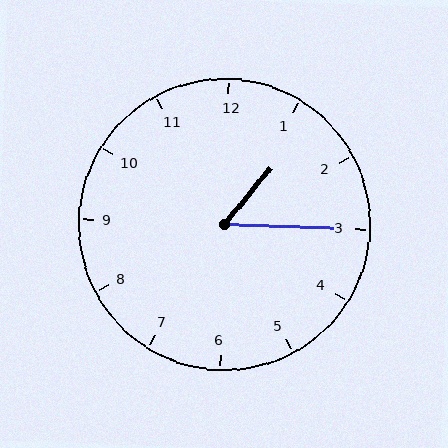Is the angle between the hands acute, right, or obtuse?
It is acute.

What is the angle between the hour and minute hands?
Approximately 52 degrees.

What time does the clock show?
1:15.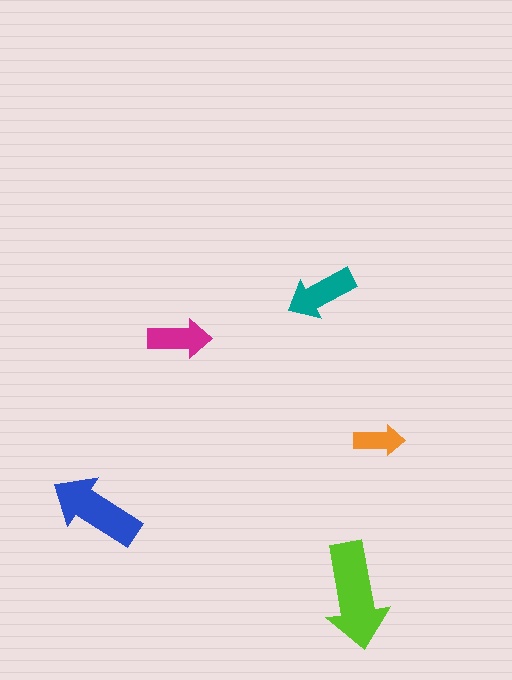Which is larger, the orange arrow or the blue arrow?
The blue one.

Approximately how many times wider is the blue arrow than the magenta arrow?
About 1.5 times wider.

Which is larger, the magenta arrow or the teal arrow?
The teal one.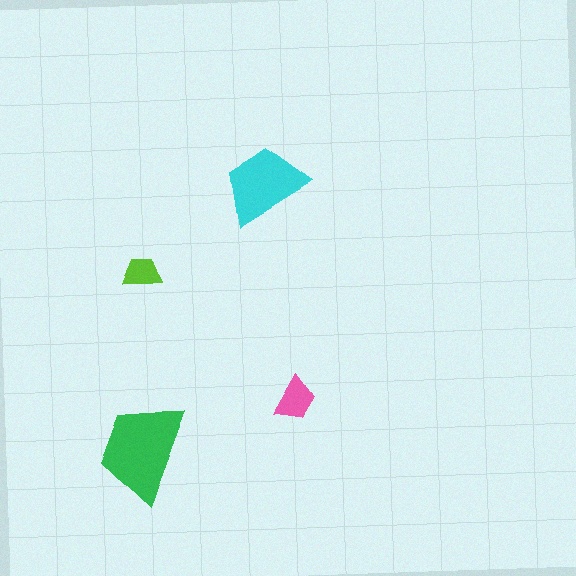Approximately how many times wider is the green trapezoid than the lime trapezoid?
About 2.5 times wider.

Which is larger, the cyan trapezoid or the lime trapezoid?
The cyan one.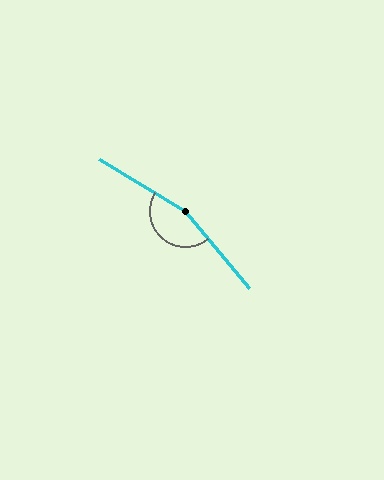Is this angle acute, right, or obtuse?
It is obtuse.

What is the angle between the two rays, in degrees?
Approximately 162 degrees.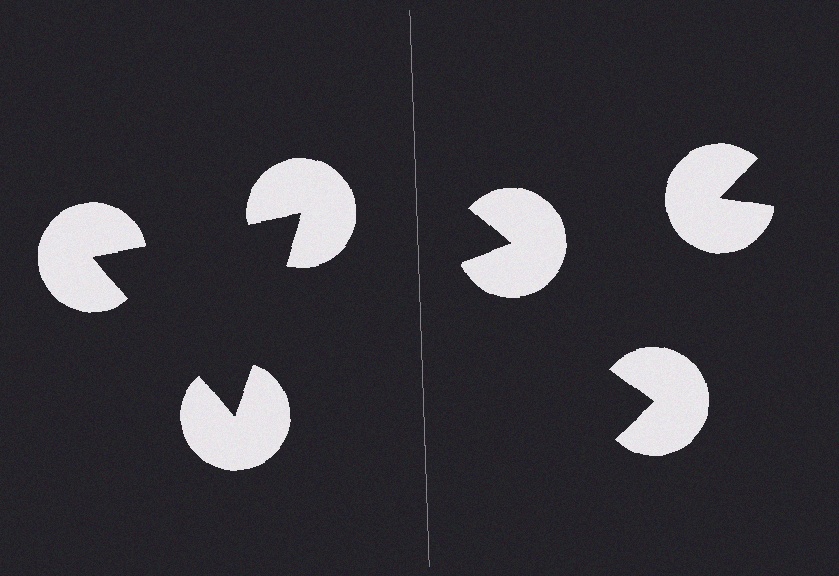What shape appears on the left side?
An illusory triangle.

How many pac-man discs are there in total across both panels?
6 — 3 on each side.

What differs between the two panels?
The pac-man discs are positioned identically on both sides; only the wedge orientations differ. On the left they align to a triangle; on the right they are misaligned.